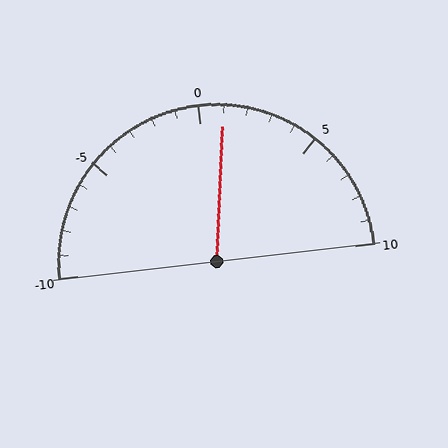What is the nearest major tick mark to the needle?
The nearest major tick mark is 0.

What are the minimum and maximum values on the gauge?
The gauge ranges from -10 to 10.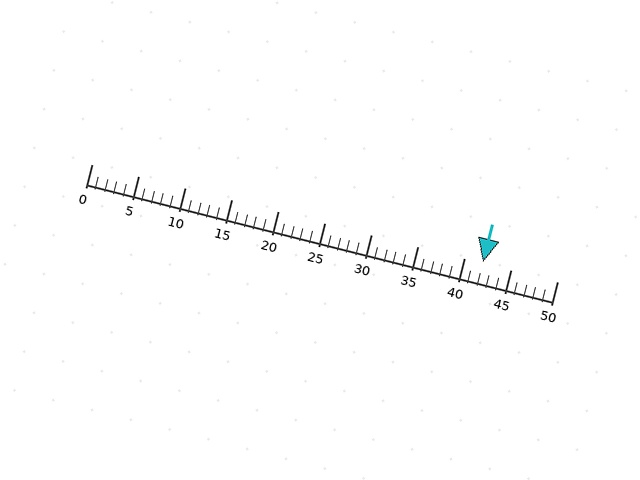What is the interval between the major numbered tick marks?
The major tick marks are spaced 5 units apart.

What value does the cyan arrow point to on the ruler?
The cyan arrow points to approximately 42.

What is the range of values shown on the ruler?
The ruler shows values from 0 to 50.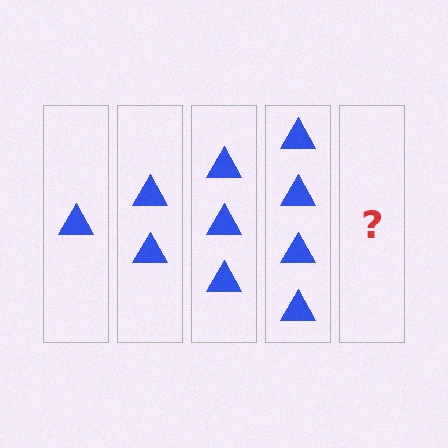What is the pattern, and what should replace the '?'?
The pattern is that each step adds one more triangle. The '?' should be 5 triangles.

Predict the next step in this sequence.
The next step is 5 triangles.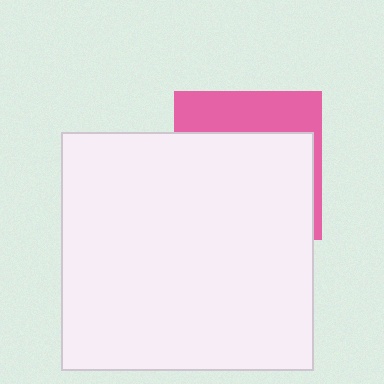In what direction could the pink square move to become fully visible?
The pink square could move up. That would shift it out from behind the white rectangle entirely.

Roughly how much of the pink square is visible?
A small part of it is visible (roughly 31%).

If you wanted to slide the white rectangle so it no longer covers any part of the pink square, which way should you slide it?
Slide it down — that is the most direct way to separate the two shapes.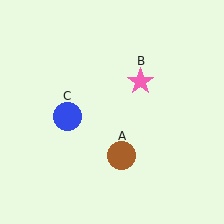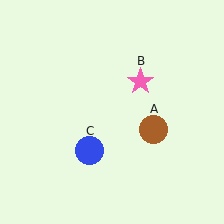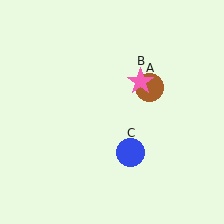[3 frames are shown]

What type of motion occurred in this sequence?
The brown circle (object A), blue circle (object C) rotated counterclockwise around the center of the scene.